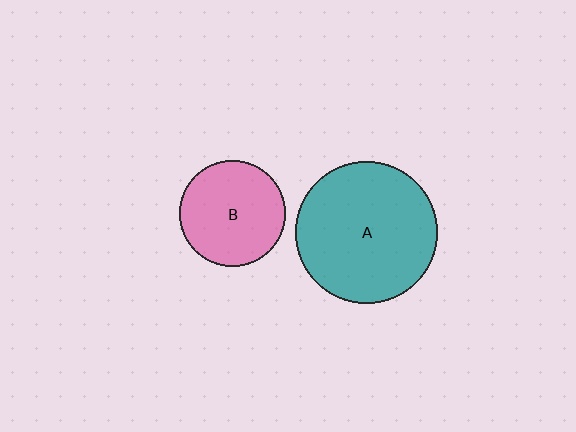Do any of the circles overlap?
No, none of the circles overlap.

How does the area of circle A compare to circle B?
Approximately 1.8 times.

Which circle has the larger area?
Circle A (teal).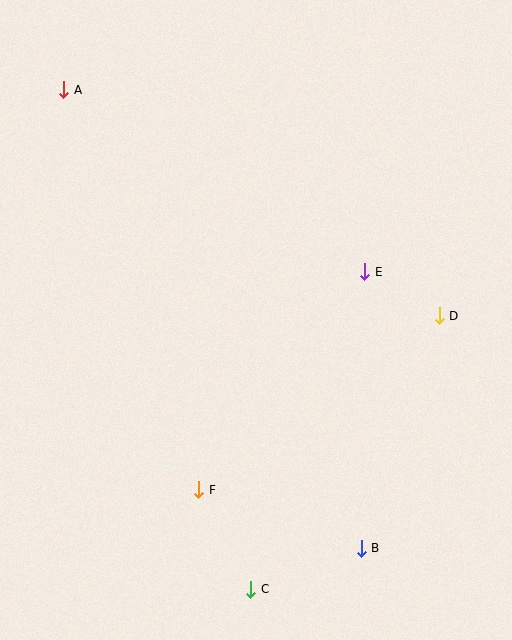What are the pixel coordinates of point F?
Point F is at (199, 490).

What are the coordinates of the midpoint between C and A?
The midpoint between C and A is at (157, 339).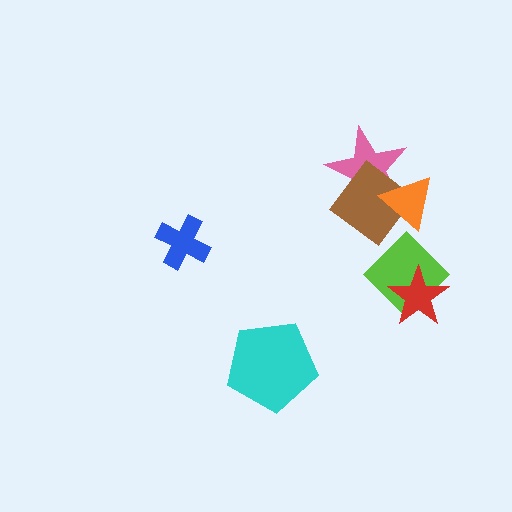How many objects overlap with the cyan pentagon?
0 objects overlap with the cyan pentagon.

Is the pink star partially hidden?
Yes, it is partially covered by another shape.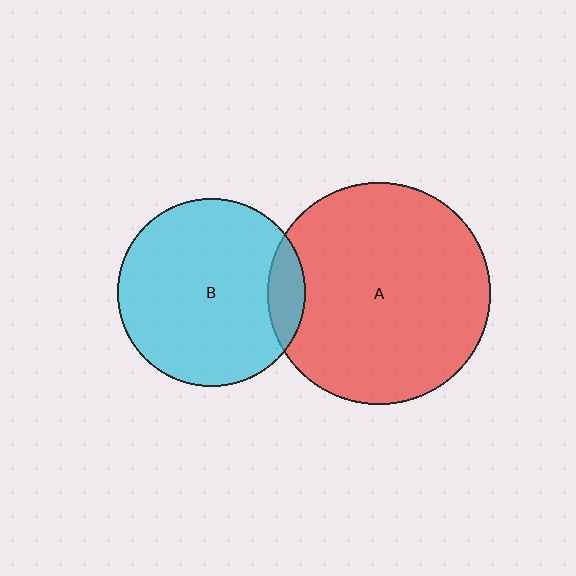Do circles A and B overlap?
Yes.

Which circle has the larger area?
Circle A (red).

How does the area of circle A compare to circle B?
Approximately 1.4 times.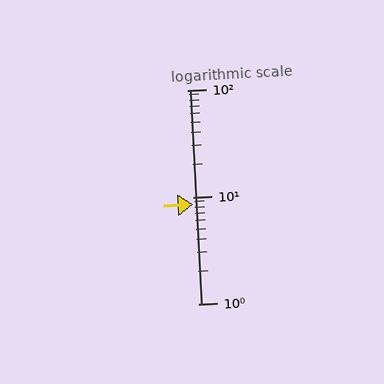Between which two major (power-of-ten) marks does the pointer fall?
The pointer is between 1 and 10.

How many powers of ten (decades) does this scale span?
The scale spans 2 decades, from 1 to 100.